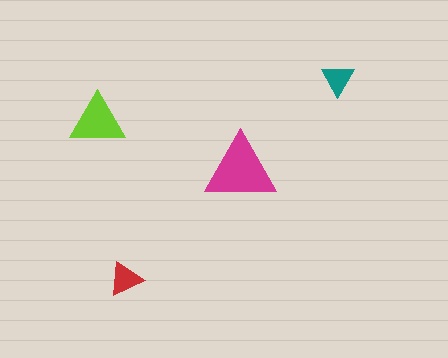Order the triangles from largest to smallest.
the magenta one, the lime one, the red one, the teal one.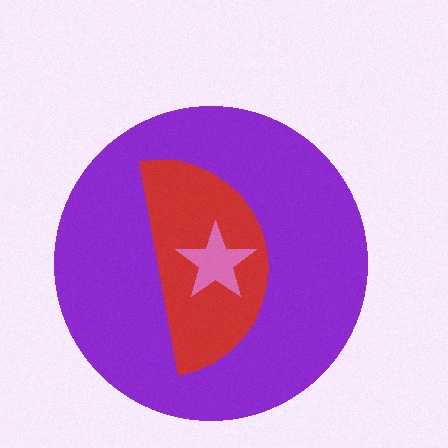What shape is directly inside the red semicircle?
The pink star.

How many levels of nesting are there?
3.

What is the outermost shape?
The purple circle.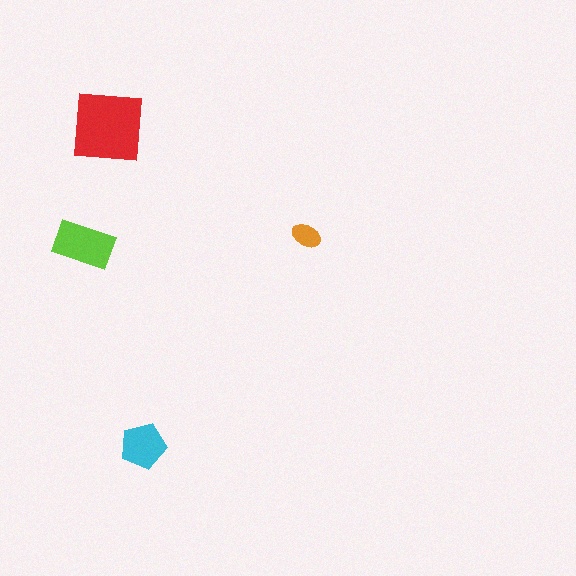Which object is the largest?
The red square.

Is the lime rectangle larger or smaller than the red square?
Smaller.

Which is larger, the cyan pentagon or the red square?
The red square.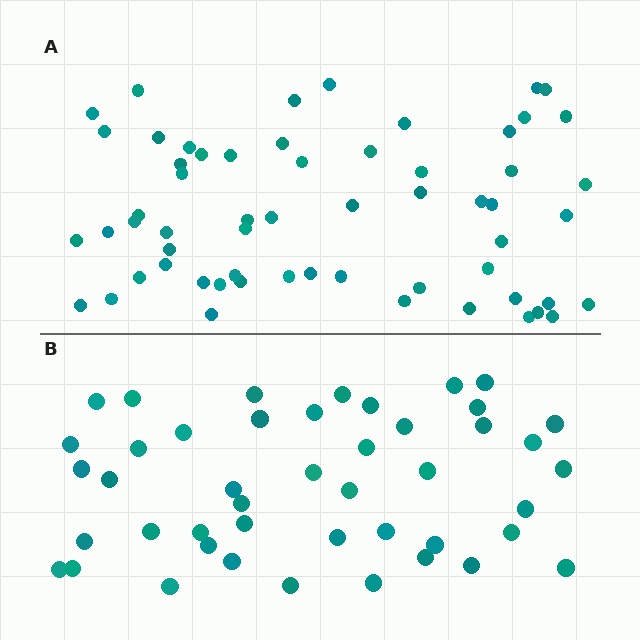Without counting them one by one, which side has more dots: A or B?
Region A (the top region) has more dots.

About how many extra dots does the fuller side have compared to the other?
Region A has approximately 15 more dots than region B.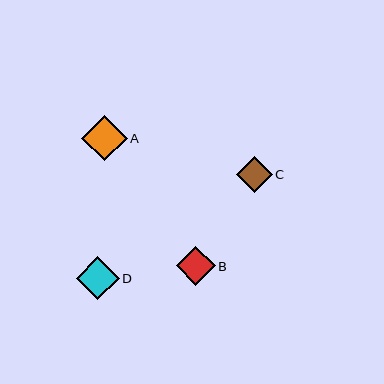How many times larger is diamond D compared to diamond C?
Diamond D is approximately 1.2 times the size of diamond C.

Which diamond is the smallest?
Diamond C is the smallest with a size of approximately 36 pixels.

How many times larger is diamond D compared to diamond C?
Diamond D is approximately 1.2 times the size of diamond C.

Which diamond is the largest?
Diamond A is the largest with a size of approximately 45 pixels.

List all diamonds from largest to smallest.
From largest to smallest: A, D, B, C.